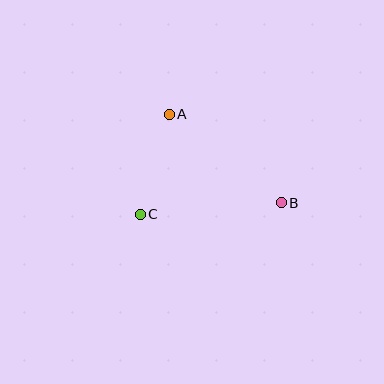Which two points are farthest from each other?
Points A and B are farthest from each other.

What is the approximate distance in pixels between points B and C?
The distance between B and C is approximately 141 pixels.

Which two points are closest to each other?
Points A and C are closest to each other.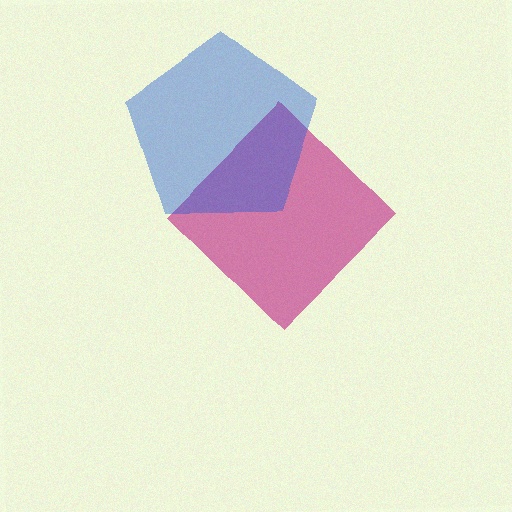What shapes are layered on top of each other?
The layered shapes are: a magenta diamond, a blue pentagon.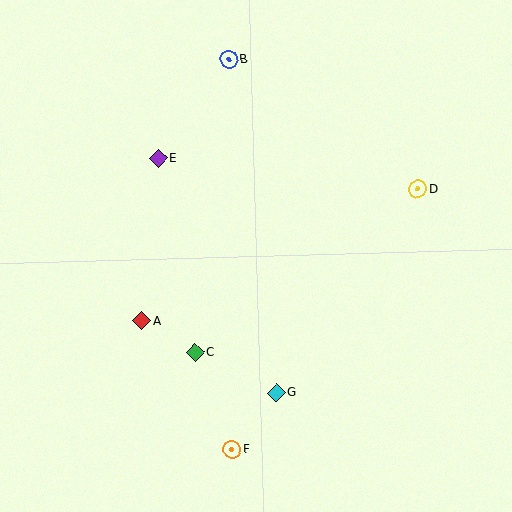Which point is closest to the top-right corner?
Point D is closest to the top-right corner.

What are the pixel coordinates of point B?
Point B is at (229, 59).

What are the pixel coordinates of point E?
Point E is at (158, 159).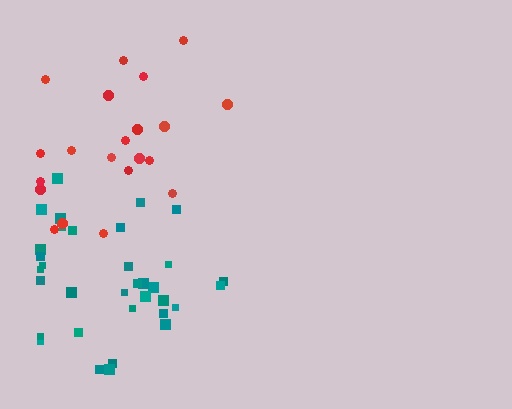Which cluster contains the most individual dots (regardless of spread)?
Teal (35).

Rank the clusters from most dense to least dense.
teal, red.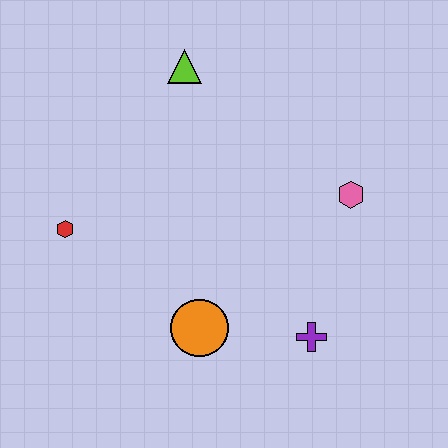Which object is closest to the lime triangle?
The red hexagon is closest to the lime triangle.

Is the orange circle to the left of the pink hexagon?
Yes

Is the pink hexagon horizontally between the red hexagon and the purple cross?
No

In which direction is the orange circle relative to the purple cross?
The orange circle is to the left of the purple cross.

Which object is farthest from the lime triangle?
The purple cross is farthest from the lime triangle.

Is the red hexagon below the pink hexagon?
Yes